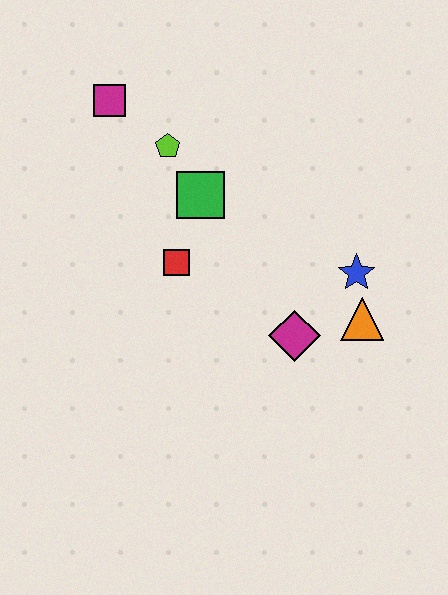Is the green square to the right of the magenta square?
Yes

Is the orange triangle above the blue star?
No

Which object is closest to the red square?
The green square is closest to the red square.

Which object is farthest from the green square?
The orange triangle is farthest from the green square.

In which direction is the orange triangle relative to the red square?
The orange triangle is to the right of the red square.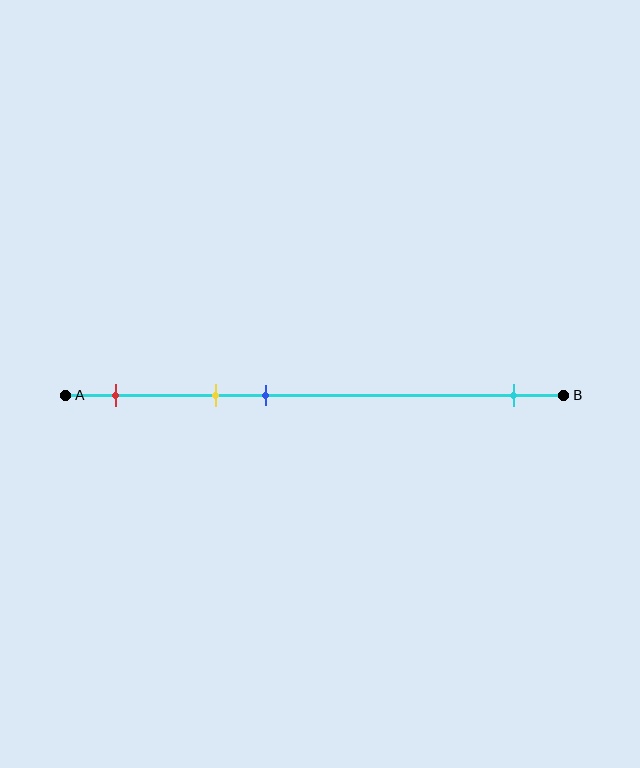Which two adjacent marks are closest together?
The yellow and blue marks are the closest adjacent pair.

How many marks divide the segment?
There are 4 marks dividing the segment.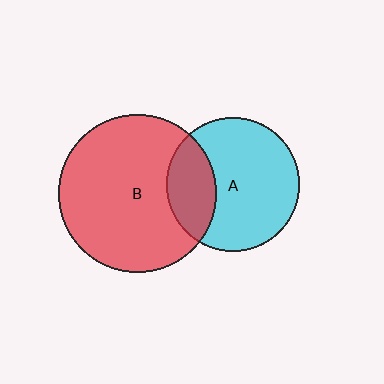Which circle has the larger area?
Circle B (red).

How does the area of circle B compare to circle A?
Approximately 1.4 times.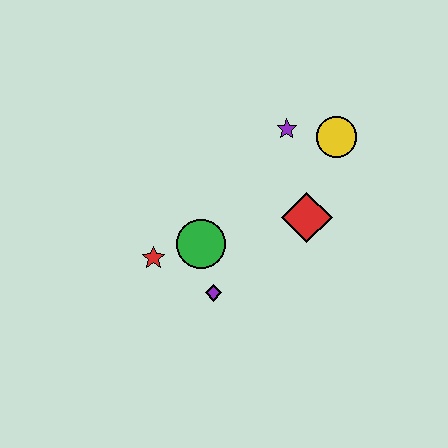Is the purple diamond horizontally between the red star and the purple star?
Yes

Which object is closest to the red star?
The green circle is closest to the red star.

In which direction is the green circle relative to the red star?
The green circle is to the right of the red star.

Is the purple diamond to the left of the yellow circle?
Yes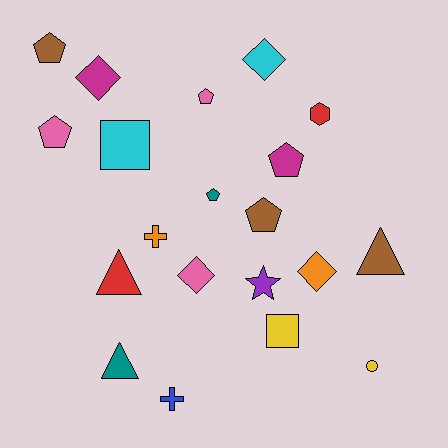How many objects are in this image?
There are 20 objects.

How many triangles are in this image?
There are 3 triangles.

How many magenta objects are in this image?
There are 2 magenta objects.